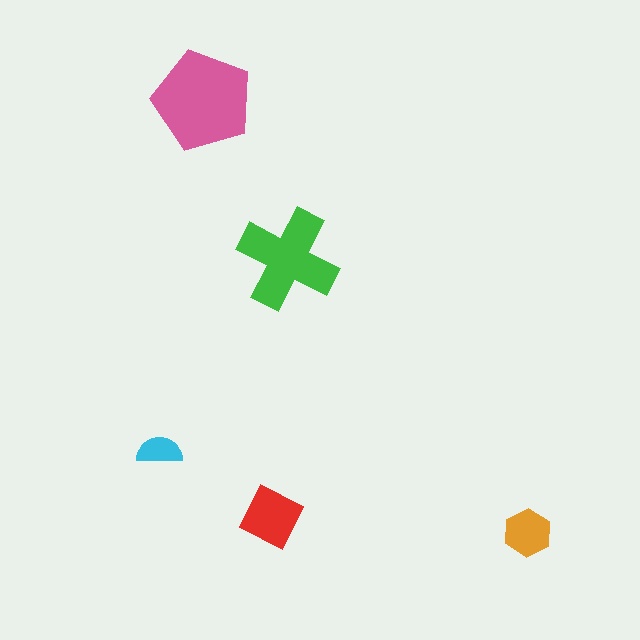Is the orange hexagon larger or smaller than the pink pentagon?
Smaller.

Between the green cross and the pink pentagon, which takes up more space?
The pink pentagon.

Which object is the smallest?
The cyan semicircle.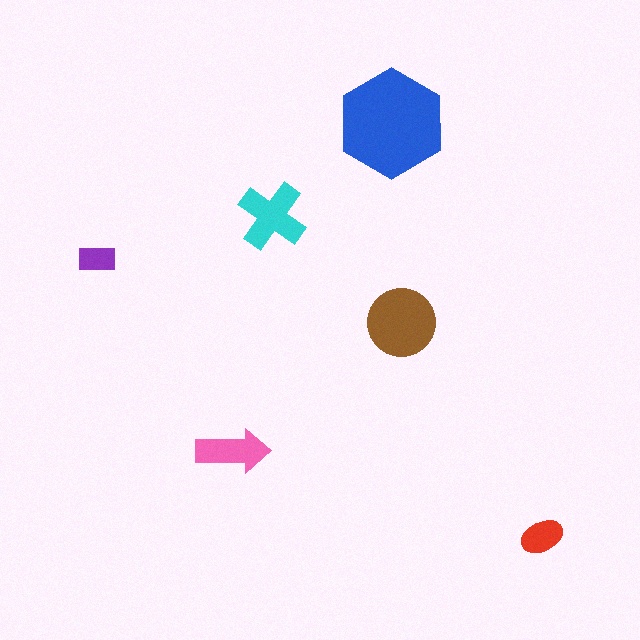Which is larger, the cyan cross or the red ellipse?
The cyan cross.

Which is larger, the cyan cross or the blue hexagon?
The blue hexagon.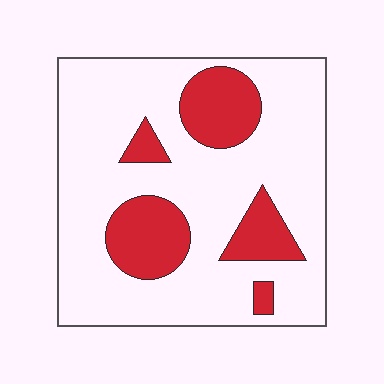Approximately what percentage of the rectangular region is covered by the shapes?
Approximately 25%.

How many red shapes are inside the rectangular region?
5.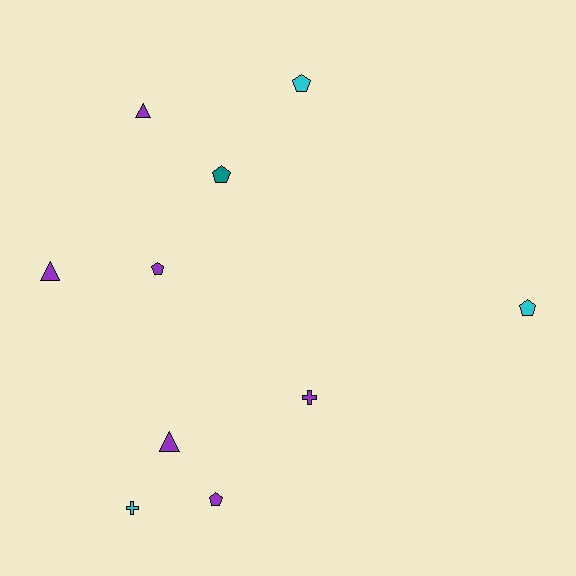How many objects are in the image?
There are 10 objects.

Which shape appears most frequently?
Pentagon, with 5 objects.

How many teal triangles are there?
There are no teal triangles.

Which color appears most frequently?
Purple, with 6 objects.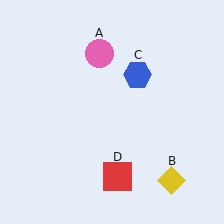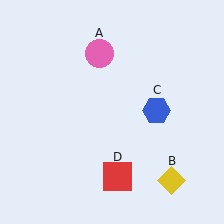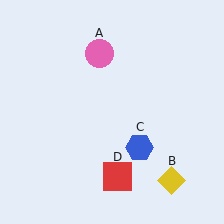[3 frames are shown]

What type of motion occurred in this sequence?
The blue hexagon (object C) rotated clockwise around the center of the scene.